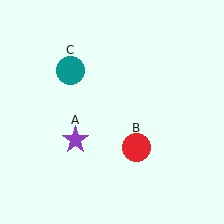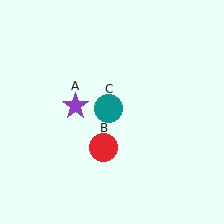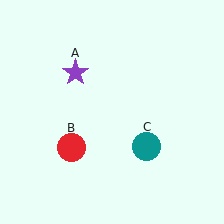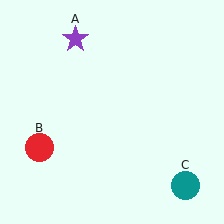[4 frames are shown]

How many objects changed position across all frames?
3 objects changed position: purple star (object A), red circle (object B), teal circle (object C).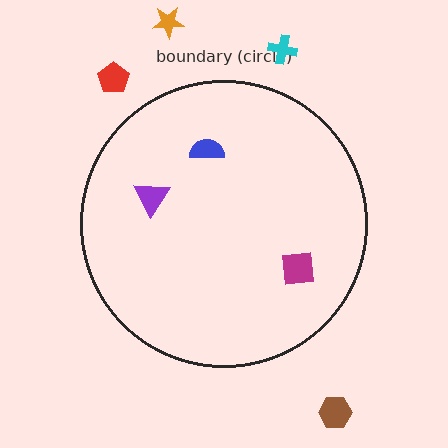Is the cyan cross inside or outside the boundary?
Outside.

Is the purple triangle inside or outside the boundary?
Inside.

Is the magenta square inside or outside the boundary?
Inside.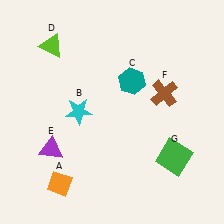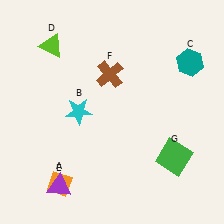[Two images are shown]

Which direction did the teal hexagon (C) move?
The teal hexagon (C) moved right.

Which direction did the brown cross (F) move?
The brown cross (F) moved left.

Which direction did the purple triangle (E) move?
The purple triangle (E) moved down.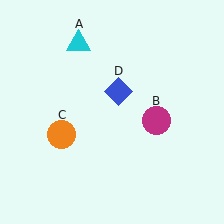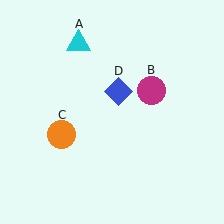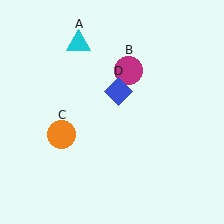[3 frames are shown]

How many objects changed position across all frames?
1 object changed position: magenta circle (object B).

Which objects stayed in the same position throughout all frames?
Cyan triangle (object A) and orange circle (object C) and blue diamond (object D) remained stationary.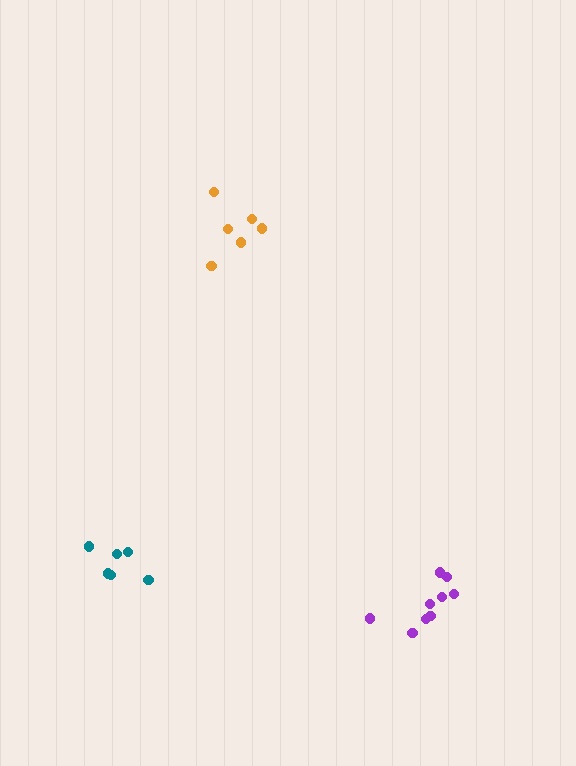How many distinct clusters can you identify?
There are 3 distinct clusters.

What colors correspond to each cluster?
The clusters are colored: orange, purple, teal.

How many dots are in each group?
Group 1: 6 dots, Group 2: 9 dots, Group 3: 6 dots (21 total).